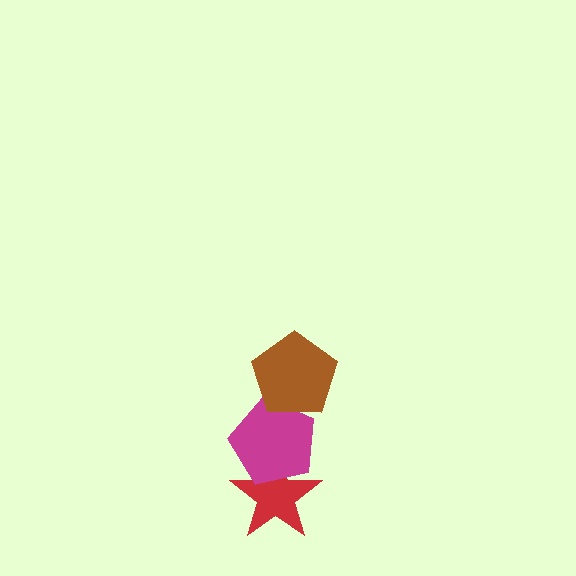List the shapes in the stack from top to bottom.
From top to bottom: the brown pentagon, the magenta pentagon, the red star.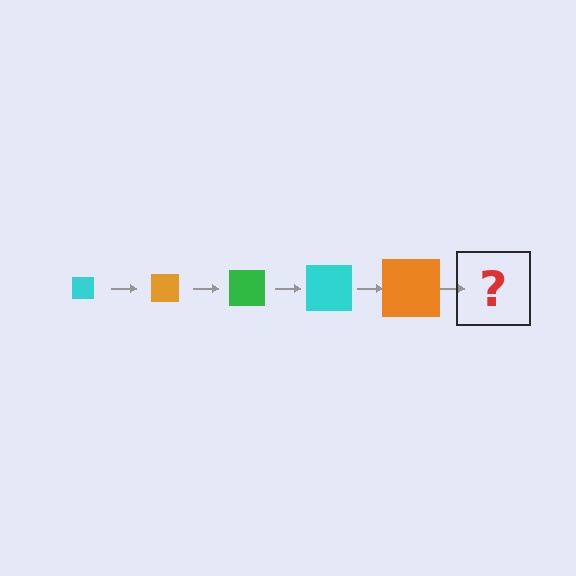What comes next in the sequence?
The next element should be a green square, larger than the previous one.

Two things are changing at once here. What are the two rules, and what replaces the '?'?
The two rules are that the square grows larger each step and the color cycles through cyan, orange, and green. The '?' should be a green square, larger than the previous one.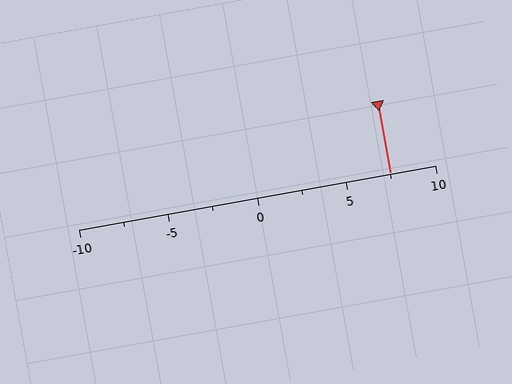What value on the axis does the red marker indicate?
The marker indicates approximately 7.5.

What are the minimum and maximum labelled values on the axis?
The axis runs from -10 to 10.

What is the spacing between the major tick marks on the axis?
The major ticks are spaced 5 apart.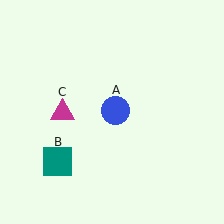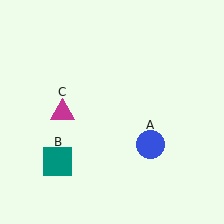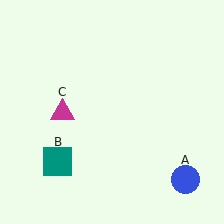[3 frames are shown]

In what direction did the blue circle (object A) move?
The blue circle (object A) moved down and to the right.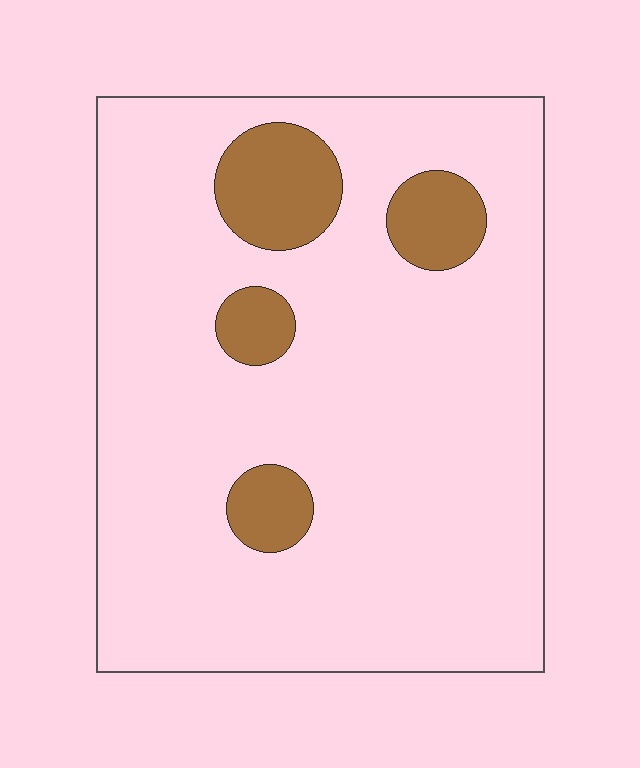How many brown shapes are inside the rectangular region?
4.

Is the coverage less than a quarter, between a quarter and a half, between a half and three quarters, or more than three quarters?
Less than a quarter.